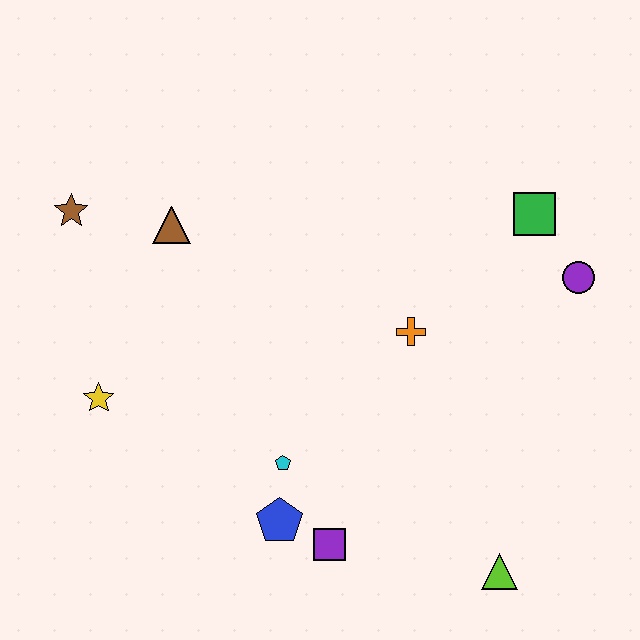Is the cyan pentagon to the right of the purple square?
No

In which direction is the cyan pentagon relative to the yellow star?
The cyan pentagon is to the right of the yellow star.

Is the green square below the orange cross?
No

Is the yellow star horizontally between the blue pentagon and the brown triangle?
No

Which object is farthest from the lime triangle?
The brown star is farthest from the lime triangle.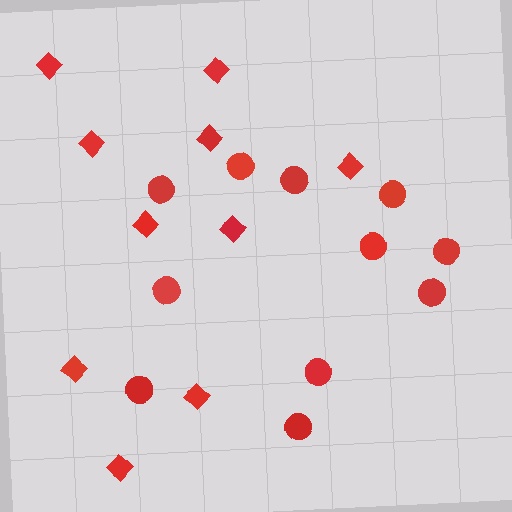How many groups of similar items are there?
There are 2 groups: one group of circles (11) and one group of diamonds (10).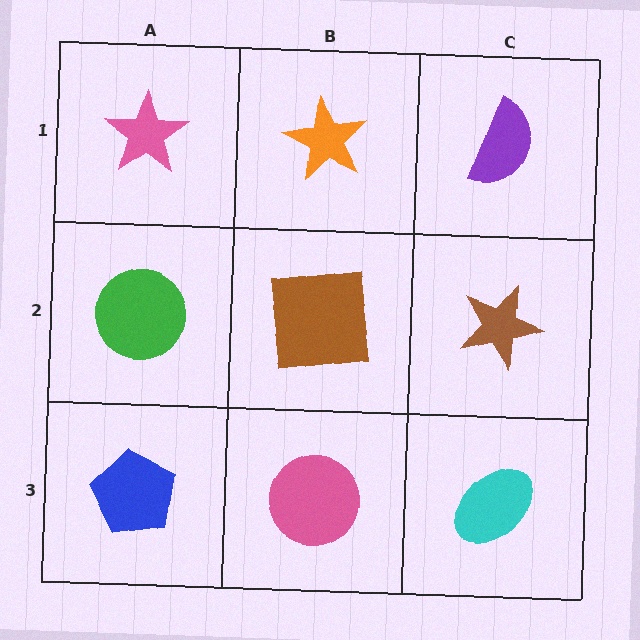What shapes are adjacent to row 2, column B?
An orange star (row 1, column B), a pink circle (row 3, column B), a green circle (row 2, column A), a brown star (row 2, column C).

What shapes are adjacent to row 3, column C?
A brown star (row 2, column C), a pink circle (row 3, column B).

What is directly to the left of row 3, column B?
A blue pentagon.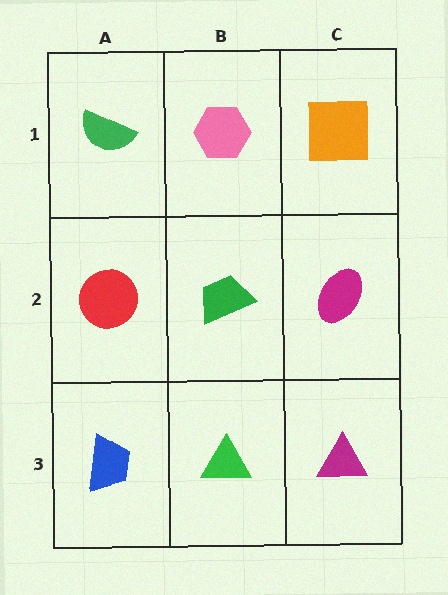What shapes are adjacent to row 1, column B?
A green trapezoid (row 2, column B), a green semicircle (row 1, column A), an orange square (row 1, column C).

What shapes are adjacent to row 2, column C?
An orange square (row 1, column C), a magenta triangle (row 3, column C), a green trapezoid (row 2, column B).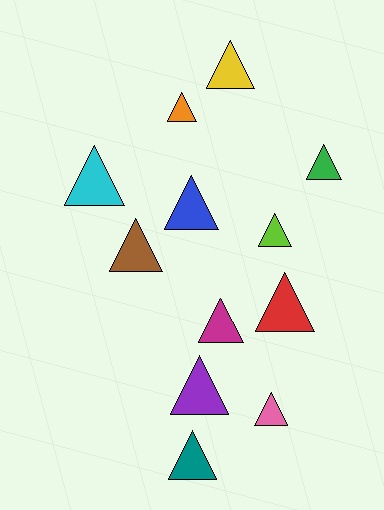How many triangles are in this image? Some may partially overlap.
There are 12 triangles.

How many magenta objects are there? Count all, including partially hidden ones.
There is 1 magenta object.